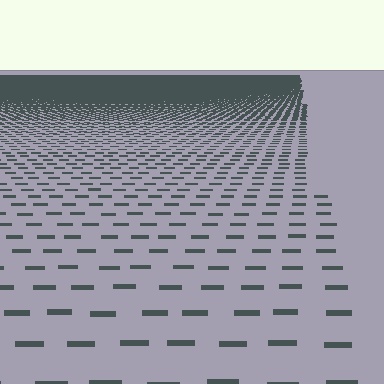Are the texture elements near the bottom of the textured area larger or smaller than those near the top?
Larger. Near the bottom, elements are closer to the viewer and appear at a bigger on-screen size.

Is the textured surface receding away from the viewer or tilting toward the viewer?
The surface is receding away from the viewer. Texture elements get smaller and denser toward the top.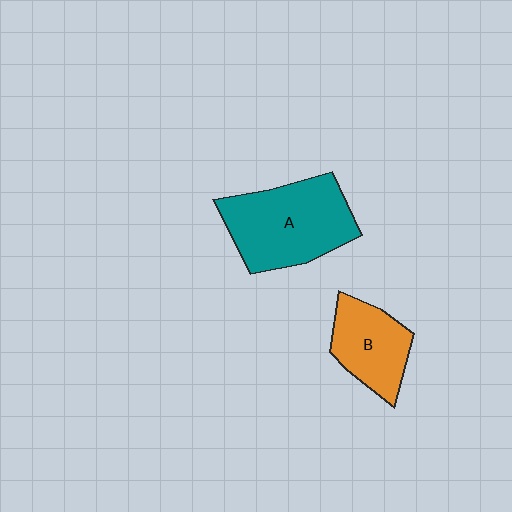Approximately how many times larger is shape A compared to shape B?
Approximately 1.6 times.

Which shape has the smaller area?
Shape B (orange).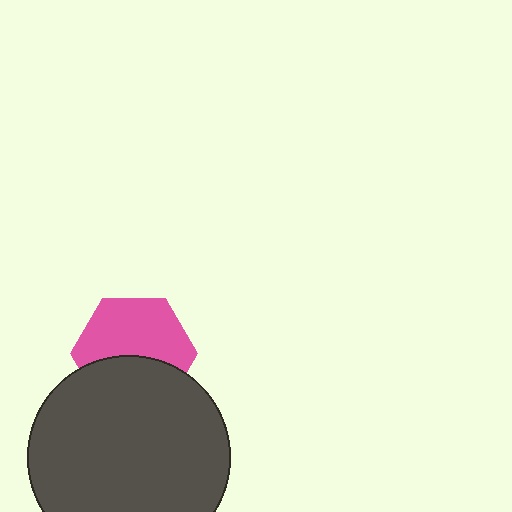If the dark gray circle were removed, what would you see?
You would see the complete pink hexagon.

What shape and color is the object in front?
The object in front is a dark gray circle.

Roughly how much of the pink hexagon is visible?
About half of it is visible (roughly 58%).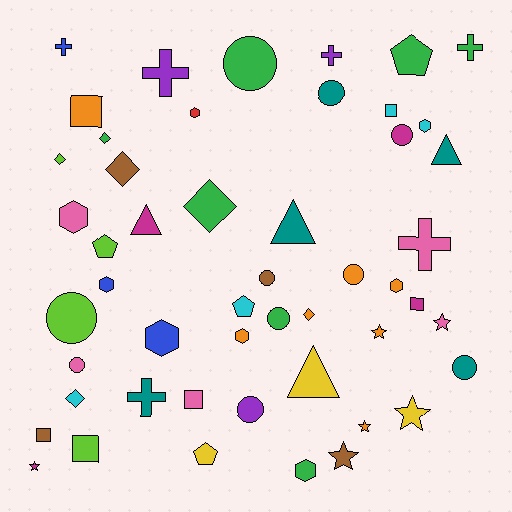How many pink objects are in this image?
There are 5 pink objects.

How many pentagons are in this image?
There are 4 pentagons.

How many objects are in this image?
There are 50 objects.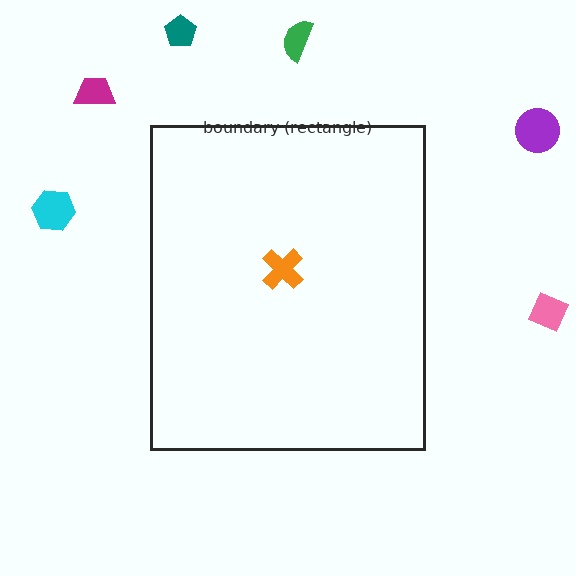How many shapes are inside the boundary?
1 inside, 6 outside.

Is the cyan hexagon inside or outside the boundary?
Outside.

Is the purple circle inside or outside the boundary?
Outside.